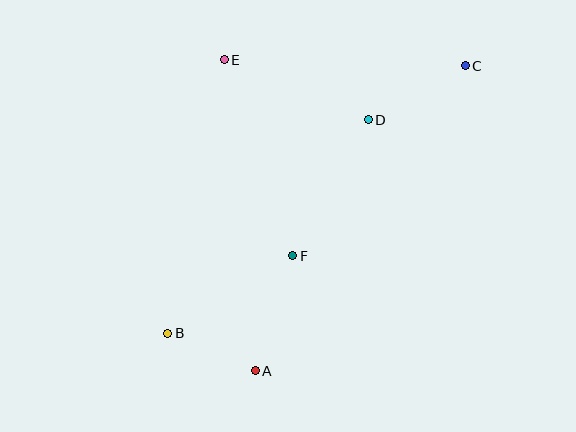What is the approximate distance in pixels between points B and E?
The distance between B and E is approximately 279 pixels.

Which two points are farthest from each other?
Points B and C are farthest from each other.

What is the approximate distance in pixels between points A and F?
The distance between A and F is approximately 121 pixels.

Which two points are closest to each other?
Points A and B are closest to each other.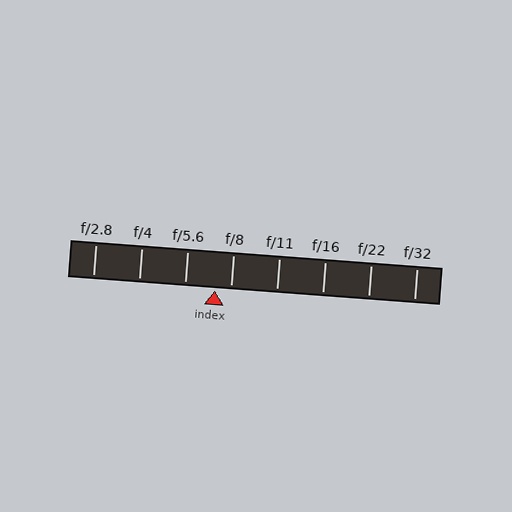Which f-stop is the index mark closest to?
The index mark is closest to f/8.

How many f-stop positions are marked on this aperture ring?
There are 8 f-stop positions marked.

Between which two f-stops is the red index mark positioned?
The index mark is between f/5.6 and f/8.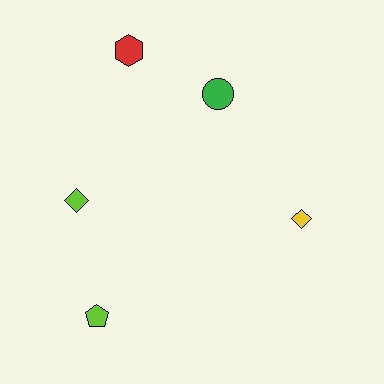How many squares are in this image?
There are no squares.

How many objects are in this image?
There are 5 objects.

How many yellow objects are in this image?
There is 1 yellow object.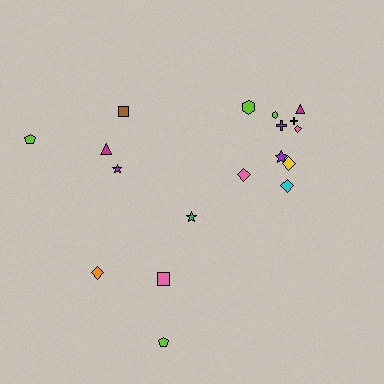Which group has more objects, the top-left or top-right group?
The top-right group.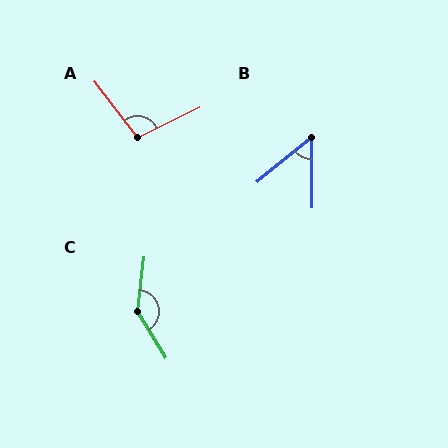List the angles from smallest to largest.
B (52°), A (101°), C (142°).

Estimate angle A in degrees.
Approximately 101 degrees.